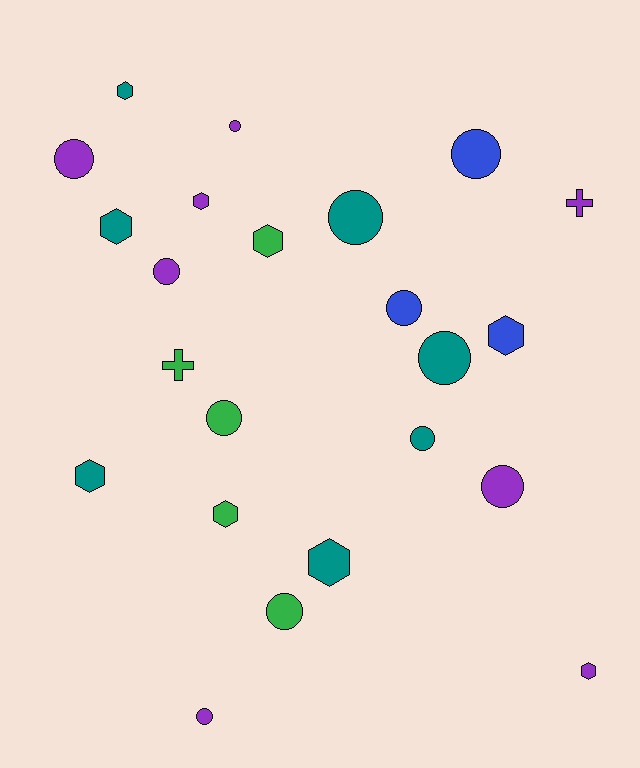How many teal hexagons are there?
There are 4 teal hexagons.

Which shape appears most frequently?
Circle, with 12 objects.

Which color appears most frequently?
Purple, with 8 objects.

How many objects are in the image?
There are 23 objects.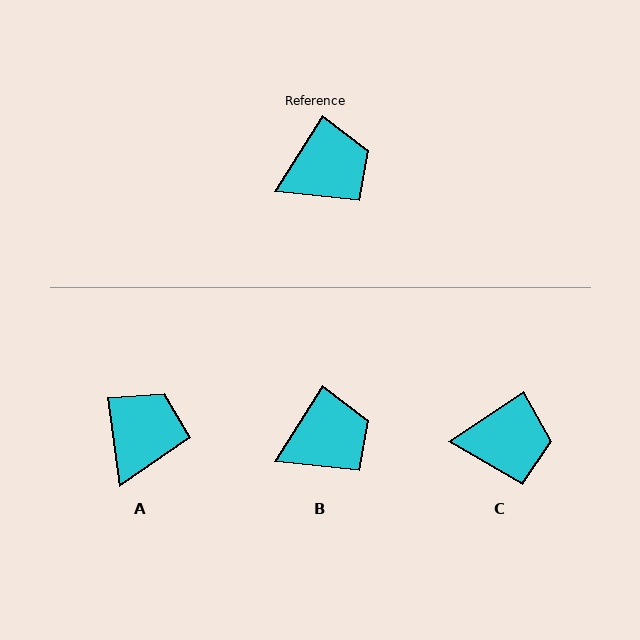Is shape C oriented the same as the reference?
No, it is off by about 24 degrees.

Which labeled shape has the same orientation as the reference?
B.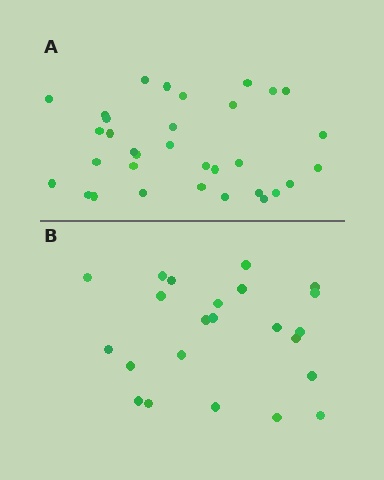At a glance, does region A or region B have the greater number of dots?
Region A (the top region) has more dots.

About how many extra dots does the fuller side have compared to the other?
Region A has roughly 10 or so more dots than region B.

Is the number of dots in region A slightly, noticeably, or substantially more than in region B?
Region A has noticeably more, but not dramatically so. The ratio is roughly 1.4 to 1.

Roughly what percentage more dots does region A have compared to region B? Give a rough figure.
About 45% more.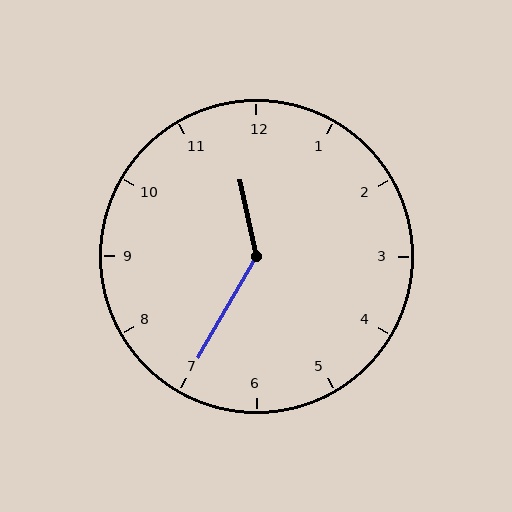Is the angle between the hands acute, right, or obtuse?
It is obtuse.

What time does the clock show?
11:35.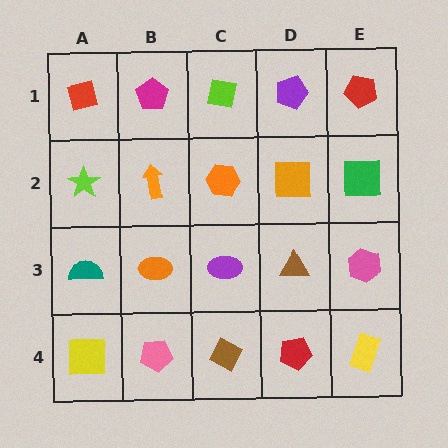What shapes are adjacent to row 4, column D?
A brown triangle (row 3, column D), a brown diamond (row 4, column C), a yellow rectangle (row 4, column E).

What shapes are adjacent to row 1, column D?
An orange square (row 2, column D), a lime square (row 1, column C), a red pentagon (row 1, column E).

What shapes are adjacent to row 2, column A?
A red square (row 1, column A), a teal semicircle (row 3, column A), an orange arrow (row 2, column B).